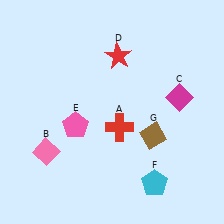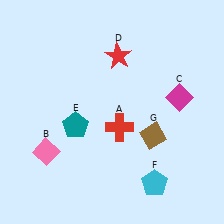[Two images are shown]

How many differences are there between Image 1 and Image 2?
There is 1 difference between the two images.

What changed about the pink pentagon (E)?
In Image 1, E is pink. In Image 2, it changed to teal.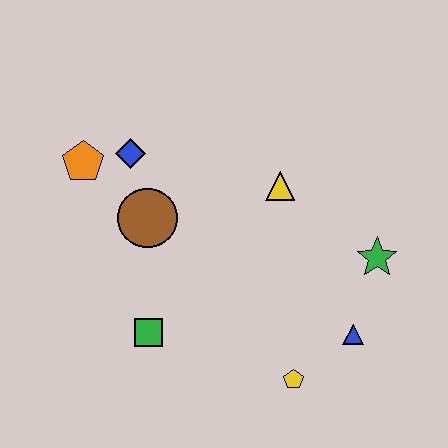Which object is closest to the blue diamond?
The orange pentagon is closest to the blue diamond.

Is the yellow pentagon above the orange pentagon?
No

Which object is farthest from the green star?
The orange pentagon is farthest from the green star.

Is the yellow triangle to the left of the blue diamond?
No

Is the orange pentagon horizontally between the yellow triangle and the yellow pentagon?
No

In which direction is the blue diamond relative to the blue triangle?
The blue diamond is to the left of the blue triangle.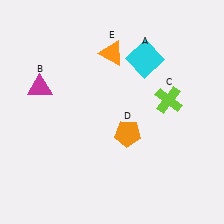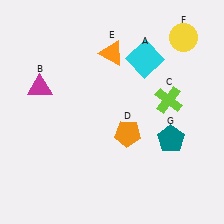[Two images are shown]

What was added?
A yellow circle (F), a teal pentagon (G) were added in Image 2.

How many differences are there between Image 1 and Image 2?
There are 2 differences between the two images.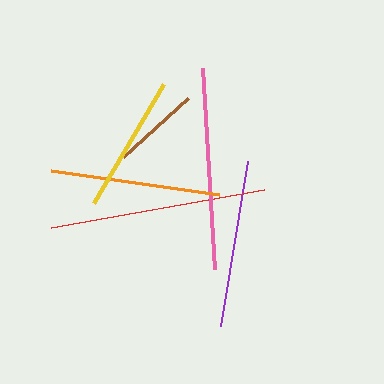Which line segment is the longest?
The red line is the longest at approximately 216 pixels.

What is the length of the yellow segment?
The yellow segment is approximately 139 pixels long.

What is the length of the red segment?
The red segment is approximately 216 pixels long.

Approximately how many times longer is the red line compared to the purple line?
The red line is approximately 1.3 times the length of the purple line.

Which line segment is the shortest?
The brown line is the shortest at approximately 88 pixels.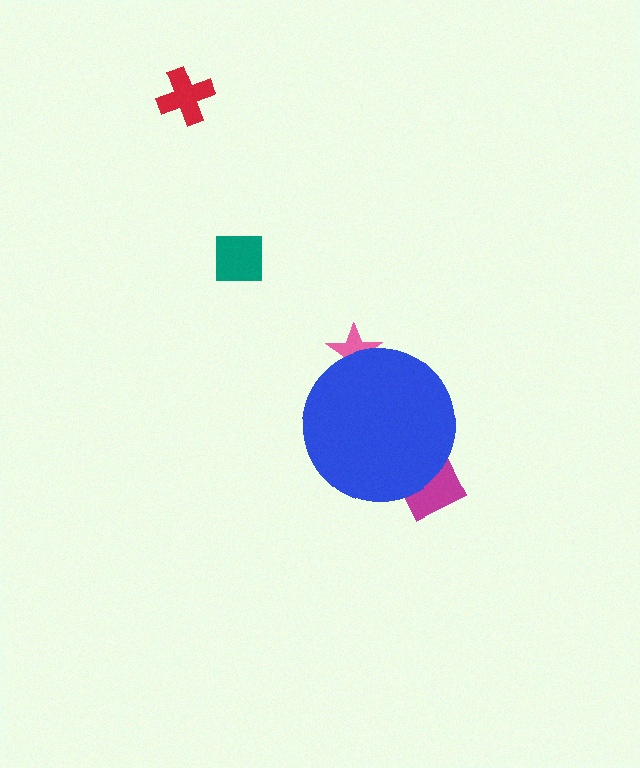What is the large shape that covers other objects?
A blue circle.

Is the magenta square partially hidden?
Yes, the magenta square is partially hidden behind the blue circle.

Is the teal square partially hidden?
No, the teal square is fully visible.